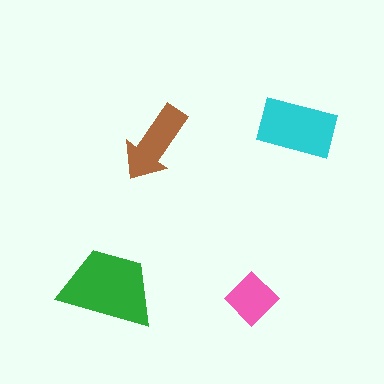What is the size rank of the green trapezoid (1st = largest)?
1st.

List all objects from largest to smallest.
The green trapezoid, the cyan rectangle, the brown arrow, the pink diamond.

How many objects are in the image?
There are 4 objects in the image.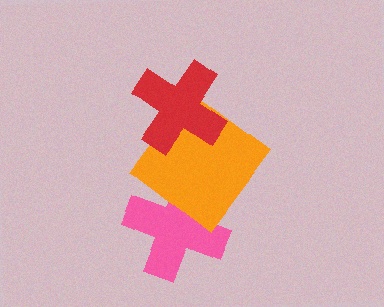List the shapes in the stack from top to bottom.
From top to bottom: the red cross, the orange diamond, the pink cross.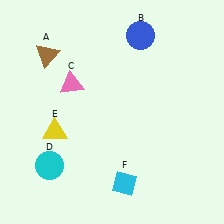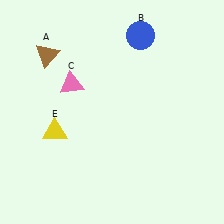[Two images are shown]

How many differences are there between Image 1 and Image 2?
There are 2 differences between the two images.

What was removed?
The cyan circle (D), the cyan diamond (F) were removed in Image 2.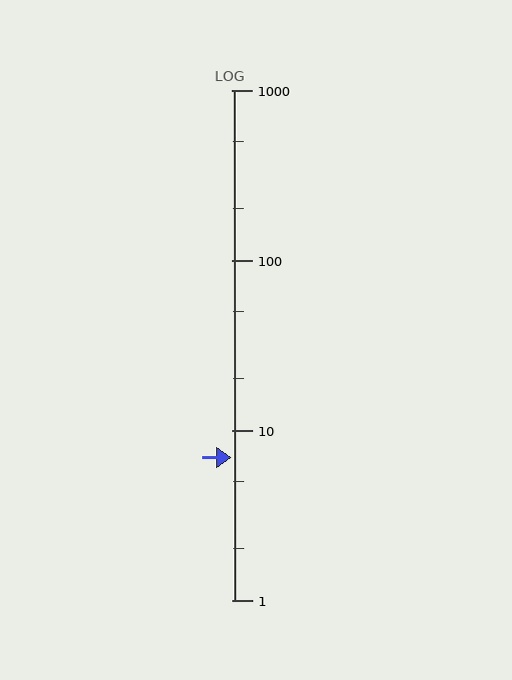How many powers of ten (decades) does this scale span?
The scale spans 3 decades, from 1 to 1000.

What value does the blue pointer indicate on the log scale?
The pointer indicates approximately 6.9.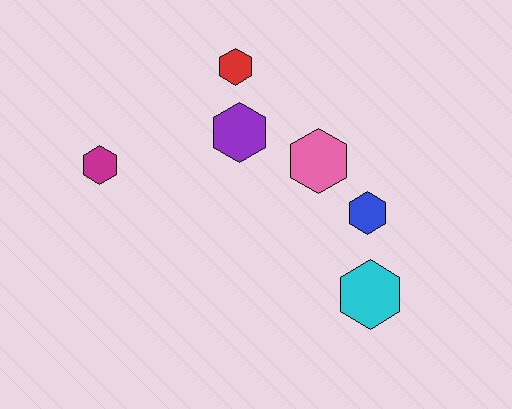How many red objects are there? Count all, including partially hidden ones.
There is 1 red object.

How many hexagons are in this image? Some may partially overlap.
There are 6 hexagons.